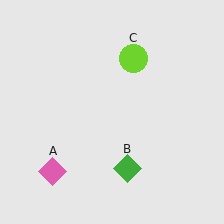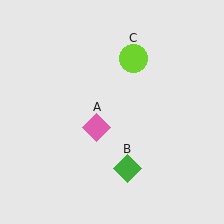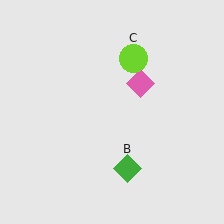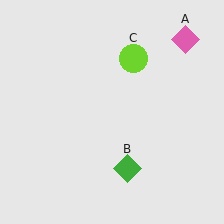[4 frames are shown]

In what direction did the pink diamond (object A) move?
The pink diamond (object A) moved up and to the right.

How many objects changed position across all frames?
1 object changed position: pink diamond (object A).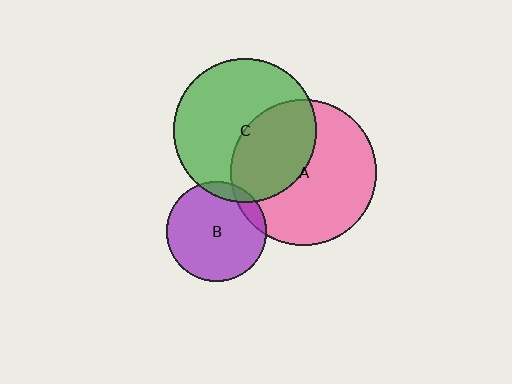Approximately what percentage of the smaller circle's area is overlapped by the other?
Approximately 10%.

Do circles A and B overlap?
Yes.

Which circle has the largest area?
Circle A (pink).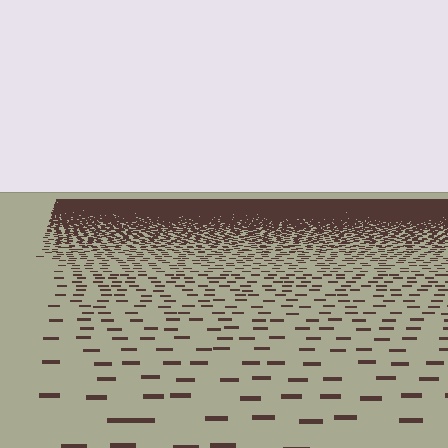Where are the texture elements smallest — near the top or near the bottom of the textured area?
Near the top.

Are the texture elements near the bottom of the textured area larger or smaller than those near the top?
Larger. Near the bottom, elements are closer to the viewer and appear at a bigger on-screen size.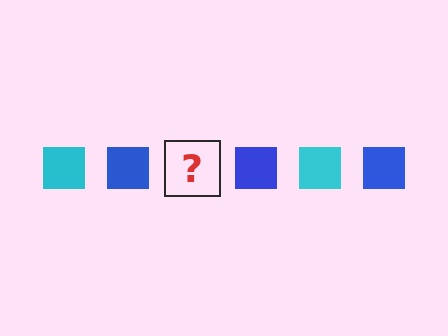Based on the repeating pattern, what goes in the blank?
The blank should be a cyan square.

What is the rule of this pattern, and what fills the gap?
The rule is that the pattern cycles through cyan, blue squares. The gap should be filled with a cyan square.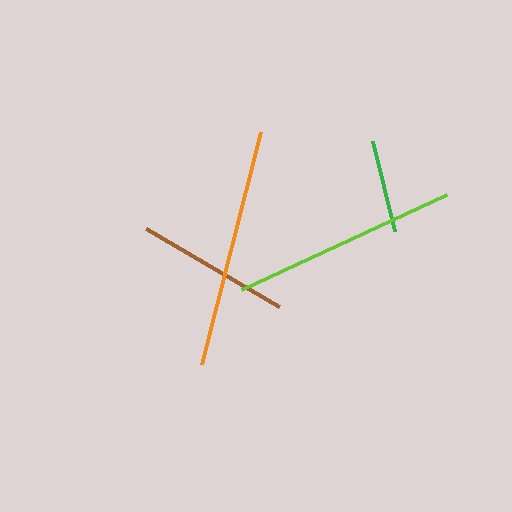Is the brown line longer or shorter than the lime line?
The lime line is longer than the brown line.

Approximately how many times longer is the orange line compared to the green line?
The orange line is approximately 2.6 times the length of the green line.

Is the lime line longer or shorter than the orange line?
The orange line is longer than the lime line.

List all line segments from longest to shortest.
From longest to shortest: orange, lime, brown, green.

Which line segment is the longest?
The orange line is the longest at approximately 240 pixels.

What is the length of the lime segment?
The lime segment is approximately 226 pixels long.